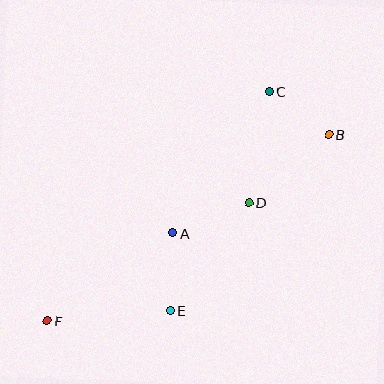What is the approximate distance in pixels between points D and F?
The distance between D and F is approximately 234 pixels.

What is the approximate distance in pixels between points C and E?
The distance between C and E is approximately 241 pixels.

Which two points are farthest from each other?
Points B and F are farthest from each other.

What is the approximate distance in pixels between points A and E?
The distance between A and E is approximately 77 pixels.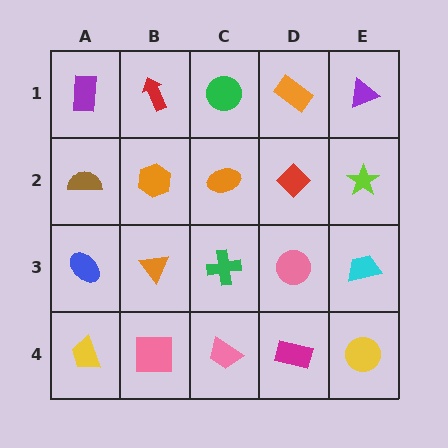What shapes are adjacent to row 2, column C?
A green circle (row 1, column C), a green cross (row 3, column C), an orange hexagon (row 2, column B), a red diamond (row 2, column D).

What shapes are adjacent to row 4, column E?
A cyan trapezoid (row 3, column E), a magenta rectangle (row 4, column D).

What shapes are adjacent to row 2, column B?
A red arrow (row 1, column B), an orange triangle (row 3, column B), a brown semicircle (row 2, column A), an orange ellipse (row 2, column C).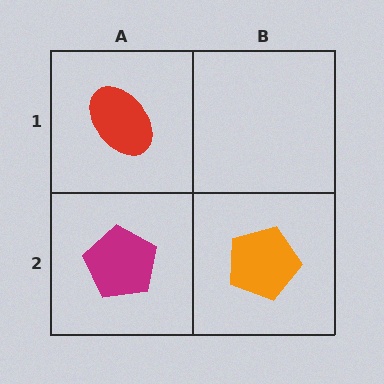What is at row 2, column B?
An orange pentagon.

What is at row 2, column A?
A magenta pentagon.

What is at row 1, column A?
A red ellipse.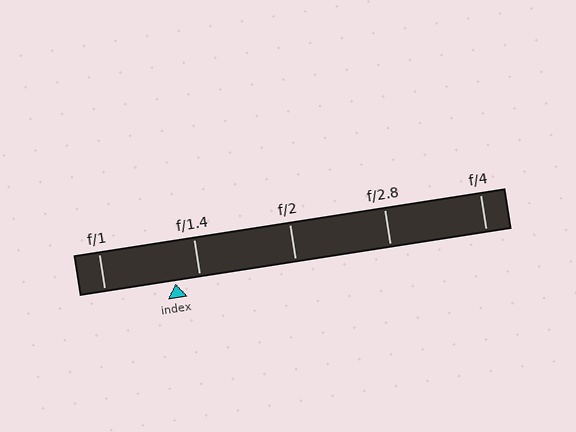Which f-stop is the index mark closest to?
The index mark is closest to f/1.4.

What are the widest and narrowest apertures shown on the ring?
The widest aperture shown is f/1 and the narrowest is f/4.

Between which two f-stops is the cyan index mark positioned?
The index mark is between f/1 and f/1.4.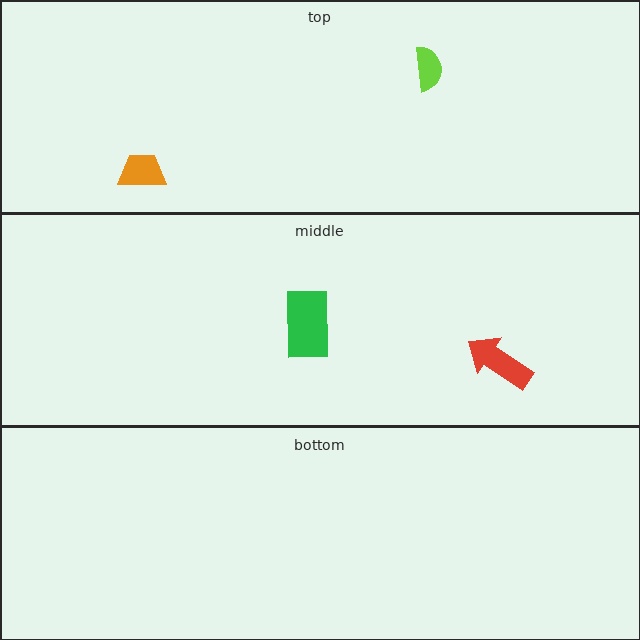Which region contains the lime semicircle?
The top region.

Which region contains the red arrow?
The middle region.